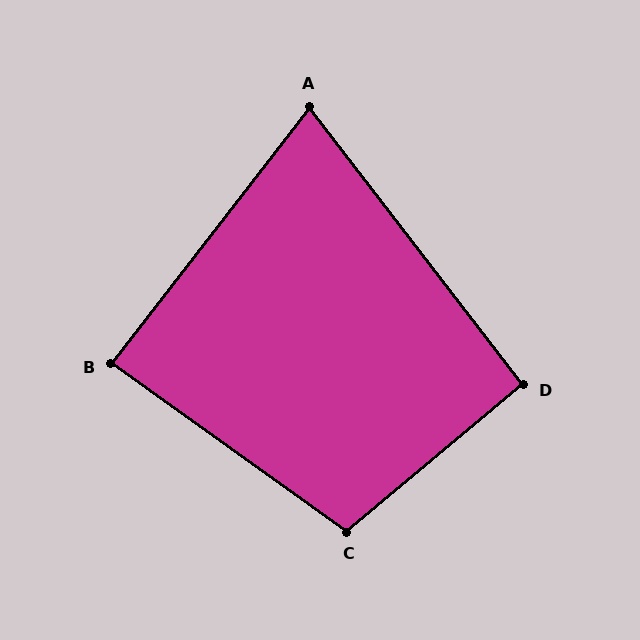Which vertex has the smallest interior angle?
A, at approximately 75 degrees.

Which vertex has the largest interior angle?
C, at approximately 105 degrees.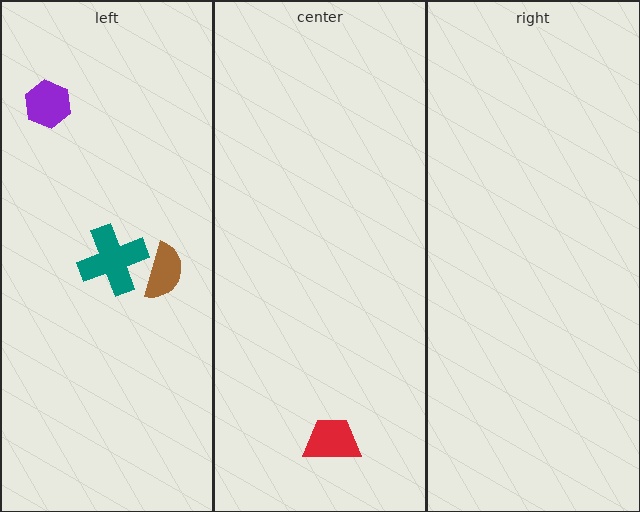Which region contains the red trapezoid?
The center region.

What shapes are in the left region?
The brown semicircle, the purple hexagon, the teal cross.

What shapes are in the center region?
The red trapezoid.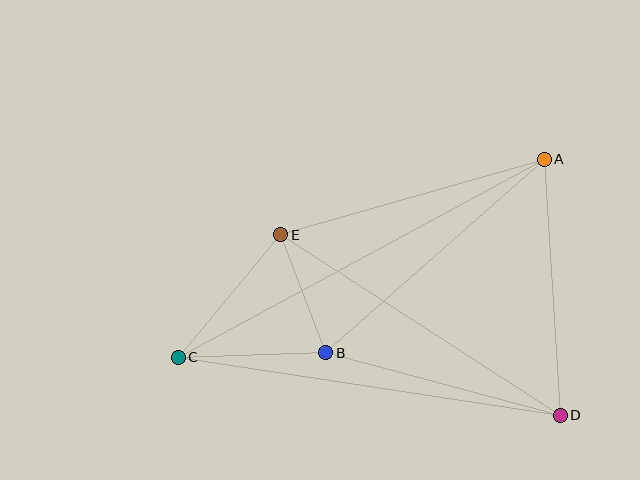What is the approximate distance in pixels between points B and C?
The distance between B and C is approximately 147 pixels.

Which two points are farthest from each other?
Points A and C are farthest from each other.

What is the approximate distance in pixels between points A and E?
The distance between A and E is approximately 274 pixels.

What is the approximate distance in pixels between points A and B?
The distance between A and B is approximately 292 pixels.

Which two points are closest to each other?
Points B and E are closest to each other.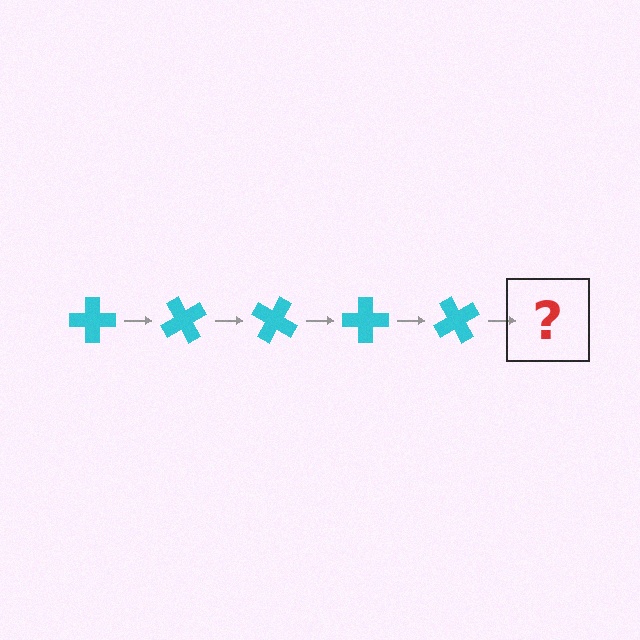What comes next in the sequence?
The next element should be a cyan cross rotated 300 degrees.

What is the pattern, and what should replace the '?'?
The pattern is that the cross rotates 60 degrees each step. The '?' should be a cyan cross rotated 300 degrees.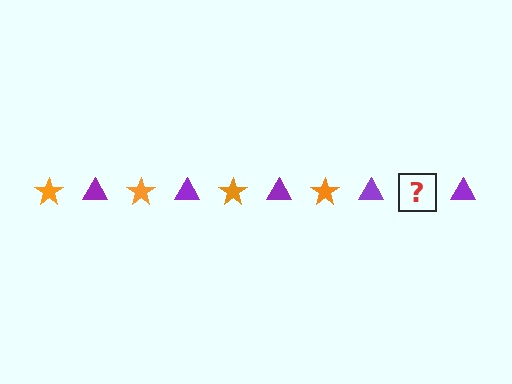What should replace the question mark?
The question mark should be replaced with an orange star.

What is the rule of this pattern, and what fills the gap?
The rule is that the pattern alternates between orange star and purple triangle. The gap should be filled with an orange star.